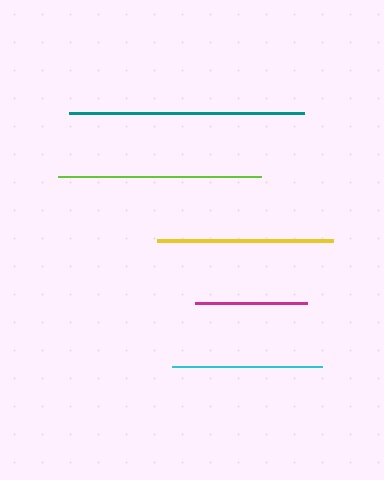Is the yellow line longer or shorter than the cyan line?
The yellow line is longer than the cyan line.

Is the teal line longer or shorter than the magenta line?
The teal line is longer than the magenta line.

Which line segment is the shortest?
The magenta line is the shortest at approximately 112 pixels.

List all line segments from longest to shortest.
From longest to shortest: teal, lime, yellow, cyan, magenta.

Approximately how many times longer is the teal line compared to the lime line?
The teal line is approximately 1.2 times the length of the lime line.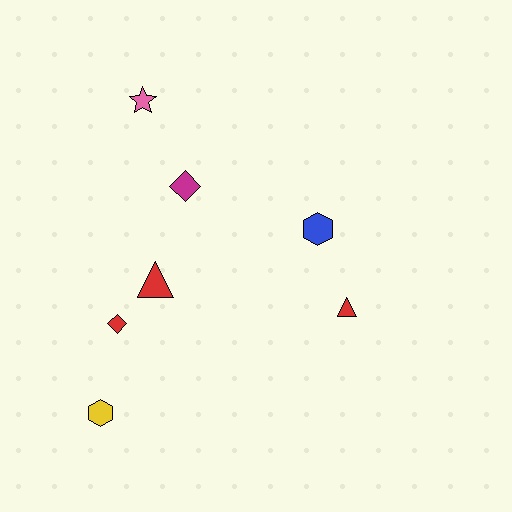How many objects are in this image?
There are 7 objects.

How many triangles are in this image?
There are 2 triangles.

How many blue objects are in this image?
There is 1 blue object.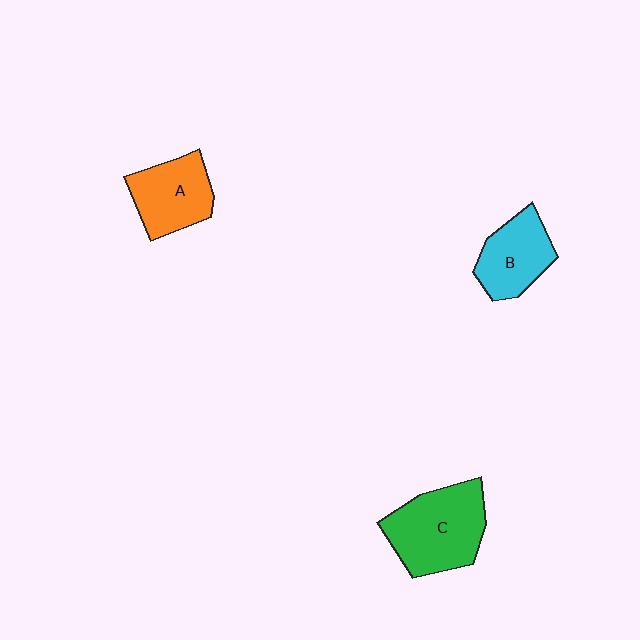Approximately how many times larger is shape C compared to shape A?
Approximately 1.4 times.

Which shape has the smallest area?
Shape B (cyan).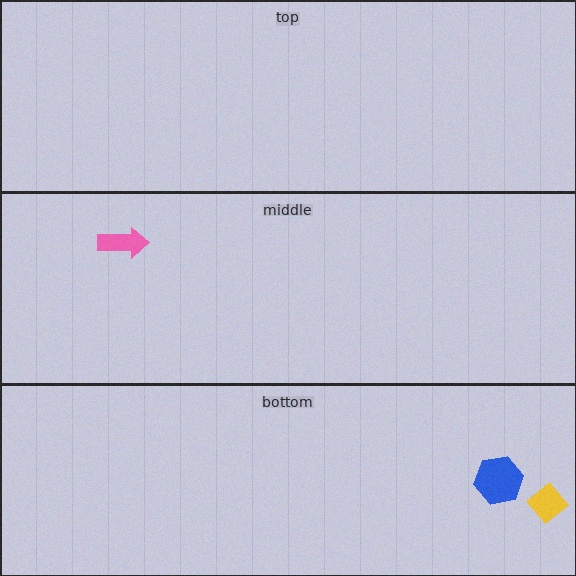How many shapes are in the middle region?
1.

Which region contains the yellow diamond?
The bottom region.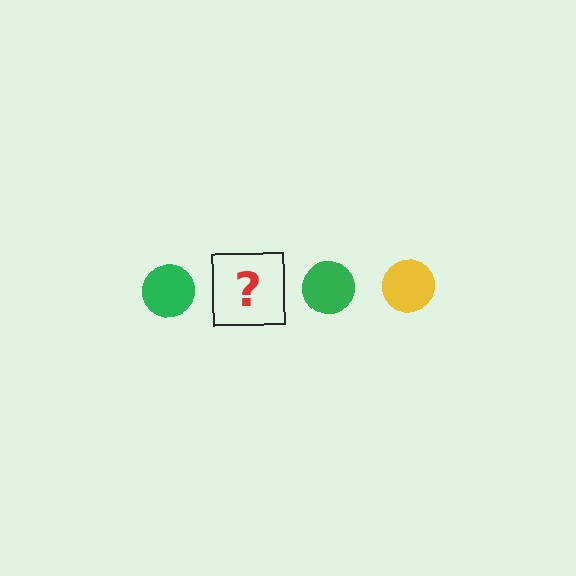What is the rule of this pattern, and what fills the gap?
The rule is that the pattern cycles through green, yellow circles. The gap should be filled with a yellow circle.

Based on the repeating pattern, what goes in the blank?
The blank should be a yellow circle.